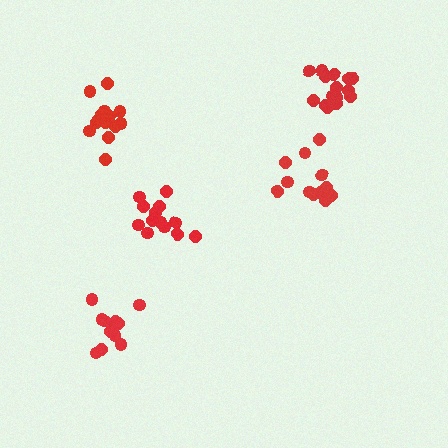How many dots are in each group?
Group 1: 13 dots, Group 2: 12 dots, Group 3: 15 dots, Group 4: 16 dots, Group 5: 11 dots (67 total).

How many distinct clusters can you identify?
There are 5 distinct clusters.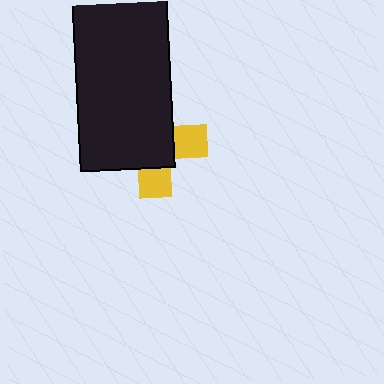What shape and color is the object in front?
The object in front is a black rectangle.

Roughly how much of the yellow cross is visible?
A small part of it is visible (roughly 33%).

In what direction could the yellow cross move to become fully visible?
The yellow cross could move toward the lower-right. That would shift it out from behind the black rectangle entirely.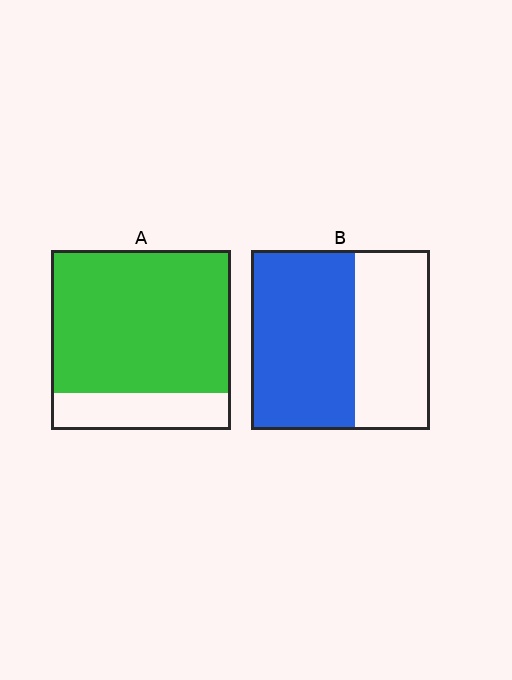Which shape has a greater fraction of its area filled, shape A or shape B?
Shape A.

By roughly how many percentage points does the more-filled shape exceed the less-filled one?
By roughly 20 percentage points (A over B).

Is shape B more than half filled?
Yes.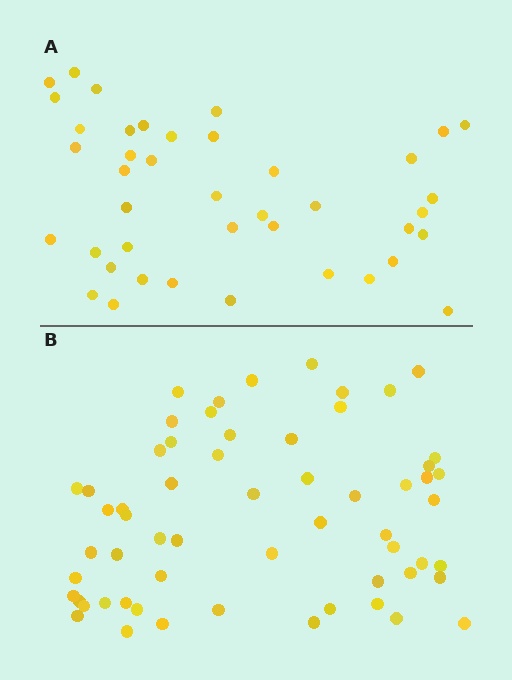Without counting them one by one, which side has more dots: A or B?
Region B (the bottom region) has more dots.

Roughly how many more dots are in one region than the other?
Region B has approximately 20 more dots than region A.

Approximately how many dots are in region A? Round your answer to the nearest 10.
About 40 dots. (The exact count is 41, which rounds to 40.)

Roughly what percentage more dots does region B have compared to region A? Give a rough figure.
About 45% more.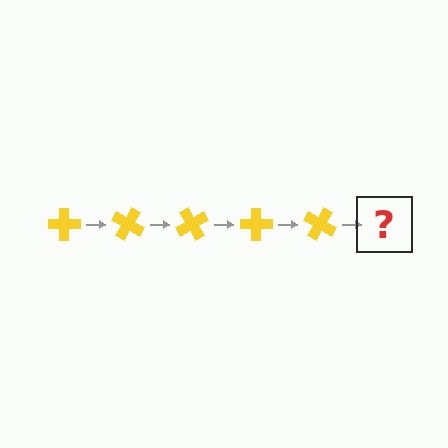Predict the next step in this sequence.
The next step is a yellow cross rotated 150 degrees.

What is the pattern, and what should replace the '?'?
The pattern is that the cross rotates 30 degrees each step. The '?' should be a yellow cross rotated 150 degrees.